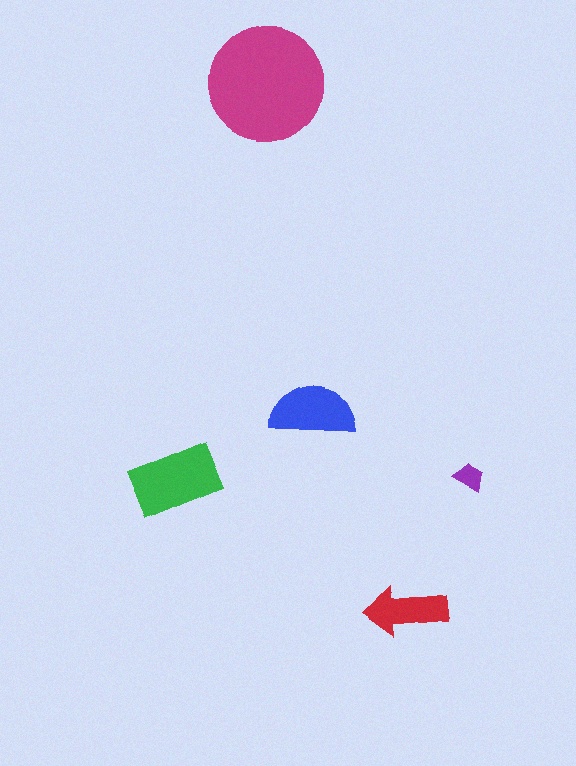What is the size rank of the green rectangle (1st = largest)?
2nd.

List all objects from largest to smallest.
The magenta circle, the green rectangle, the blue semicircle, the red arrow, the purple trapezoid.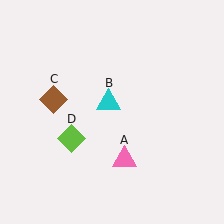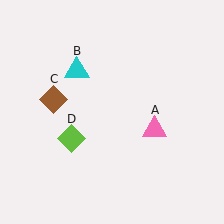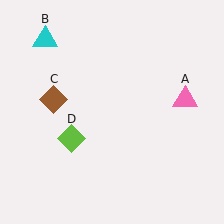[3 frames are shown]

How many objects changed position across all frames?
2 objects changed position: pink triangle (object A), cyan triangle (object B).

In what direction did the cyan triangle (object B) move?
The cyan triangle (object B) moved up and to the left.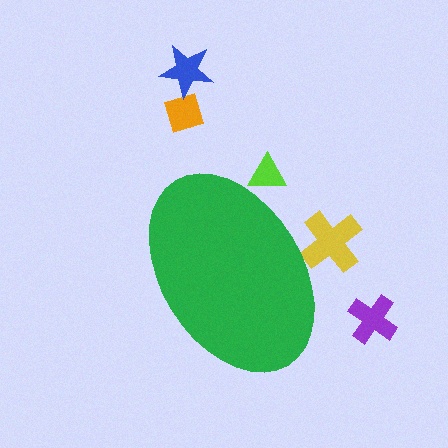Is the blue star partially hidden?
No, the blue star is fully visible.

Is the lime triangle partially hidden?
Yes, the lime triangle is partially hidden behind the green ellipse.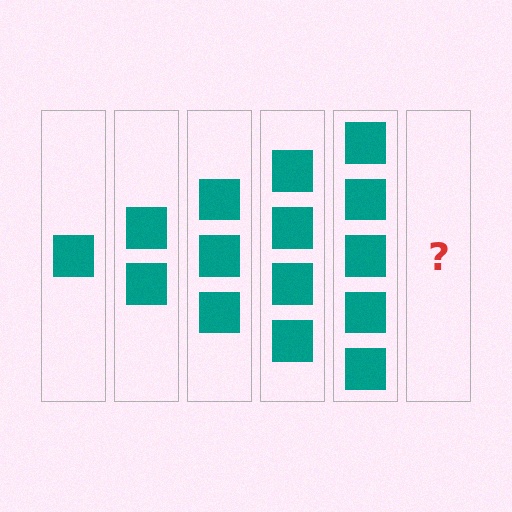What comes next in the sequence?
The next element should be 6 squares.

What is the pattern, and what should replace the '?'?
The pattern is that each step adds one more square. The '?' should be 6 squares.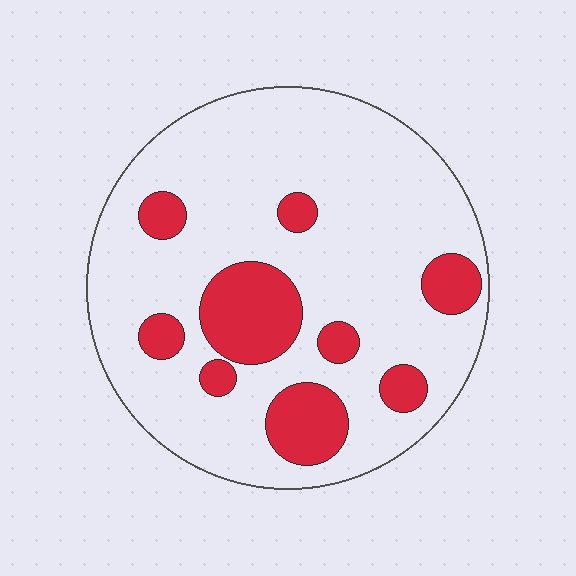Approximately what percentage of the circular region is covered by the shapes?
Approximately 20%.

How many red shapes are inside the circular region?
9.